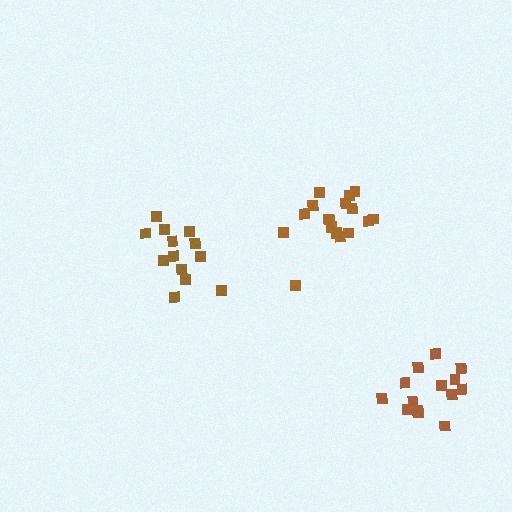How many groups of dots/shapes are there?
There are 3 groups.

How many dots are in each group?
Group 1: 13 dots, Group 2: 17 dots, Group 3: 14 dots (44 total).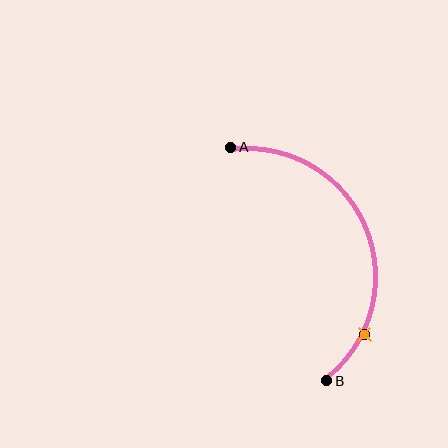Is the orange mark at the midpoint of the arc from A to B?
No. The orange mark lies on the arc but is closer to endpoint B. The arc midpoint would be at the point on the curve equidistant along the arc from both A and B.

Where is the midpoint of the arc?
The arc midpoint is the point on the curve farthest from the straight line joining A and B. It sits to the right of that line.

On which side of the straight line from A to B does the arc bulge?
The arc bulges to the right of the straight line connecting A and B.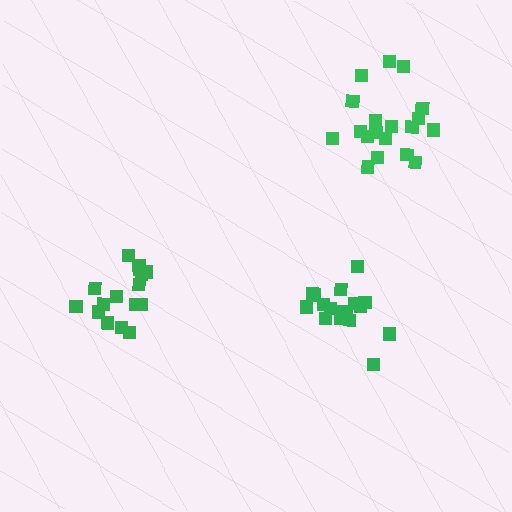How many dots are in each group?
Group 1: 18 dots, Group 2: 16 dots, Group 3: 19 dots (53 total).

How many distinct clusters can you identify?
There are 3 distinct clusters.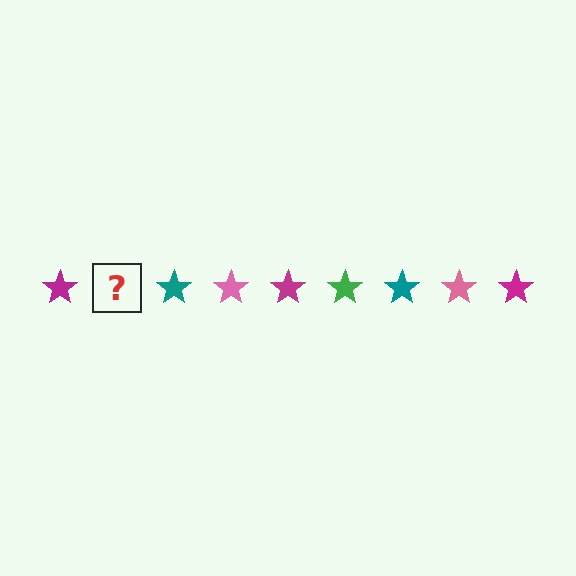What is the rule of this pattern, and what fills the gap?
The rule is that the pattern cycles through magenta, green, teal, pink stars. The gap should be filled with a green star.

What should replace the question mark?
The question mark should be replaced with a green star.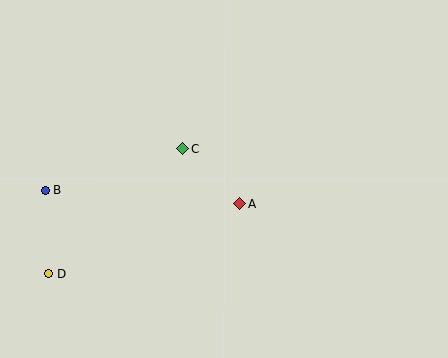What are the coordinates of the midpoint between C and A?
The midpoint between C and A is at (211, 176).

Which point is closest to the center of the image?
Point A at (239, 204) is closest to the center.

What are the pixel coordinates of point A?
Point A is at (239, 204).